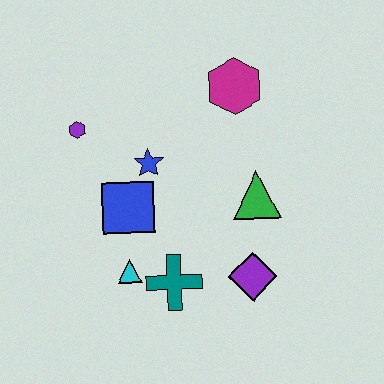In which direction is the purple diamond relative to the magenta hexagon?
The purple diamond is below the magenta hexagon.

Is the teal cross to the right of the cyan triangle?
Yes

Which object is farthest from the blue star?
The purple diamond is farthest from the blue star.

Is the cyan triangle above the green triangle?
No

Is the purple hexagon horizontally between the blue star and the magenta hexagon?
No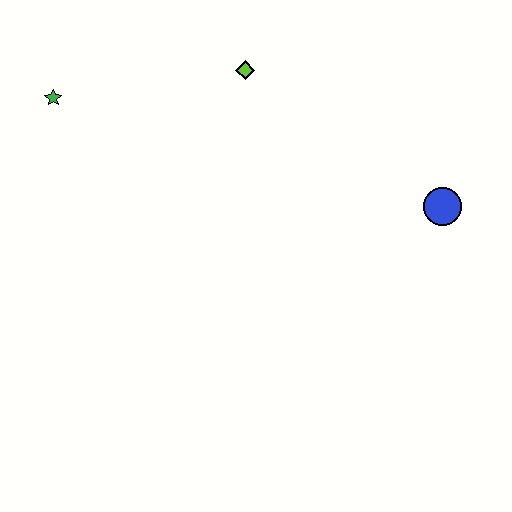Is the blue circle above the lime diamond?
No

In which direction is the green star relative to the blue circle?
The green star is to the left of the blue circle.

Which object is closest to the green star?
The lime diamond is closest to the green star.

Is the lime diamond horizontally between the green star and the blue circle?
Yes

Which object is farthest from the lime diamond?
The blue circle is farthest from the lime diamond.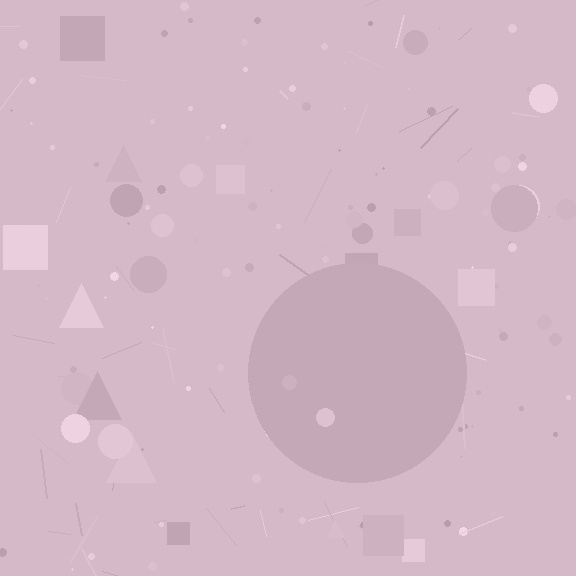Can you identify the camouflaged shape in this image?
The camouflaged shape is a circle.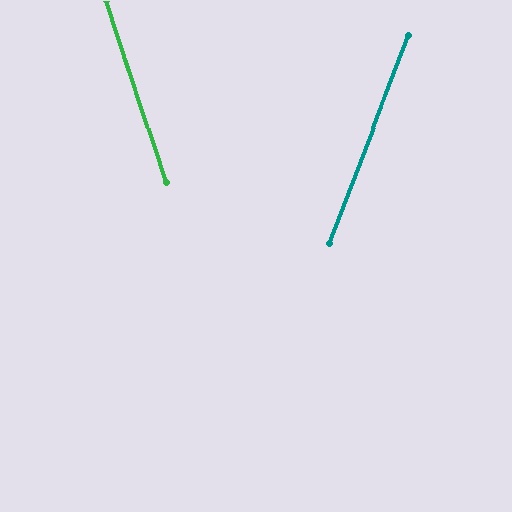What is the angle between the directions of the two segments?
Approximately 39 degrees.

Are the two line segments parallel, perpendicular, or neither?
Neither parallel nor perpendicular — they differ by about 39°.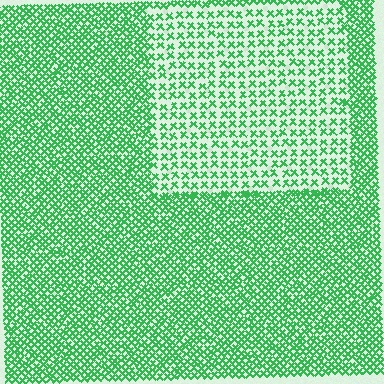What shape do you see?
I see a rectangle.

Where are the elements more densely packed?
The elements are more densely packed outside the rectangle boundary.